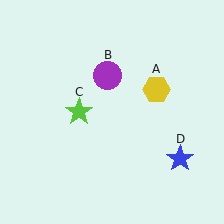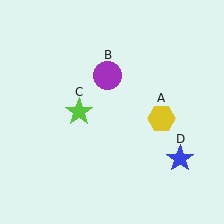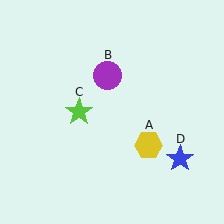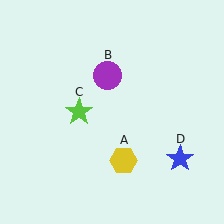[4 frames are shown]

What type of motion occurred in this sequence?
The yellow hexagon (object A) rotated clockwise around the center of the scene.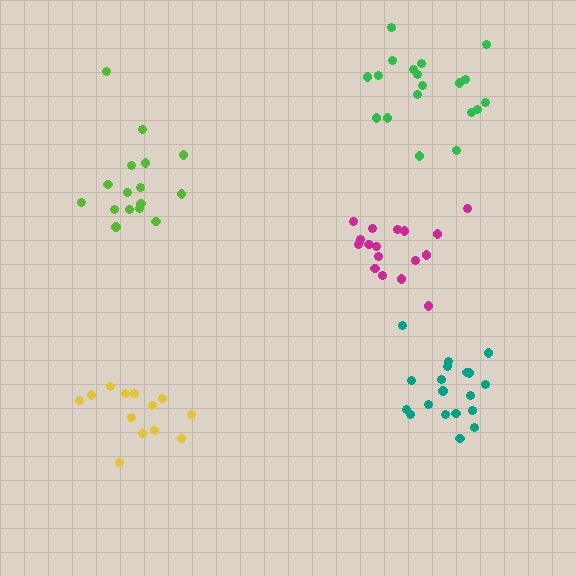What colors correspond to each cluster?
The clusters are colored: magenta, lime, green, yellow, teal.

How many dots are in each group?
Group 1: 17 dots, Group 2: 16 dots, Group 3: 19 dots, Group 4: 13 dots, Group 5: 19 dots (84 total).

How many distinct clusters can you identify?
There are 5 distinct clusters.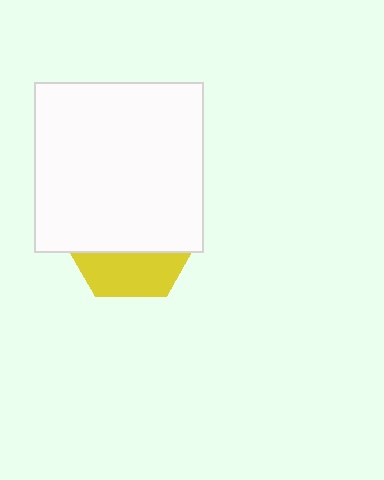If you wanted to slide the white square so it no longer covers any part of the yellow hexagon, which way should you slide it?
Slide it up — that is the most direct way to separate the two shapes.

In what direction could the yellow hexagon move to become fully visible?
The yellow hexagon could move down. That would shift it out from behind the white square entirely.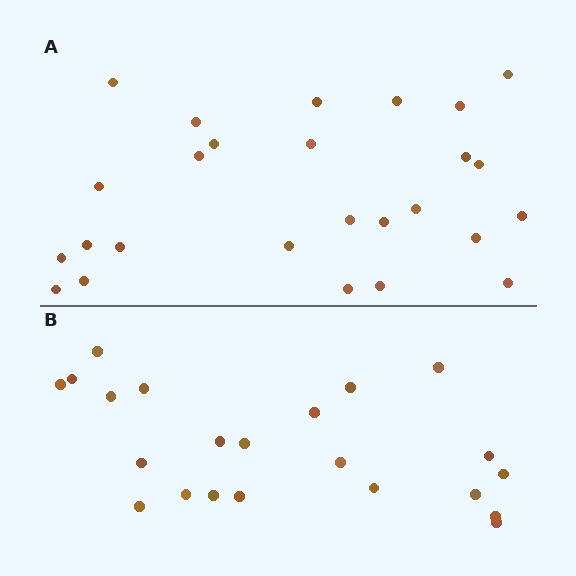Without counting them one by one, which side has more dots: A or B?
Region A (the top region) has more dots.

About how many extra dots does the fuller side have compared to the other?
Region A has about 4 more dots than region B.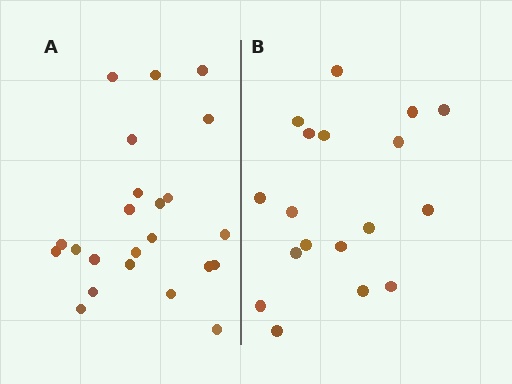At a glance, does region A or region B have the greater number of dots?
Region A (the left region) has more dots.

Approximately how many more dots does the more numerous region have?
Region A has about 5 more dots than region B.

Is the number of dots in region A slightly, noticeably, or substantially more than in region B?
Region A has noticeably more, but not dramatically so. The ratio is roughly 1.3 to 1.